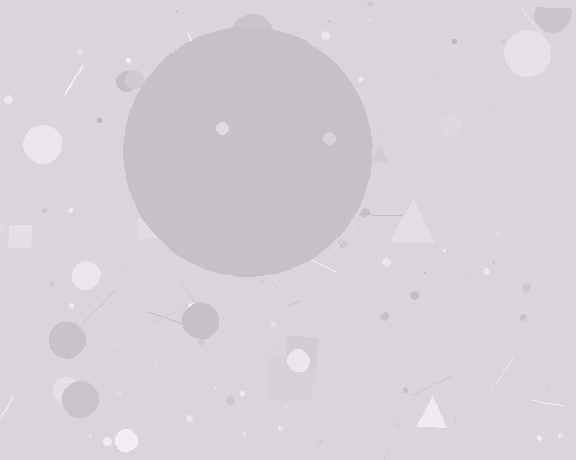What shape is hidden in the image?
A circle is hidden in the image.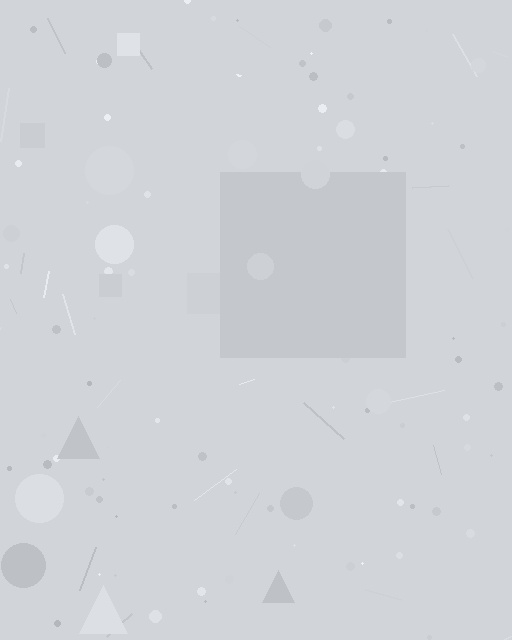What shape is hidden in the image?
A square is hidden in the image.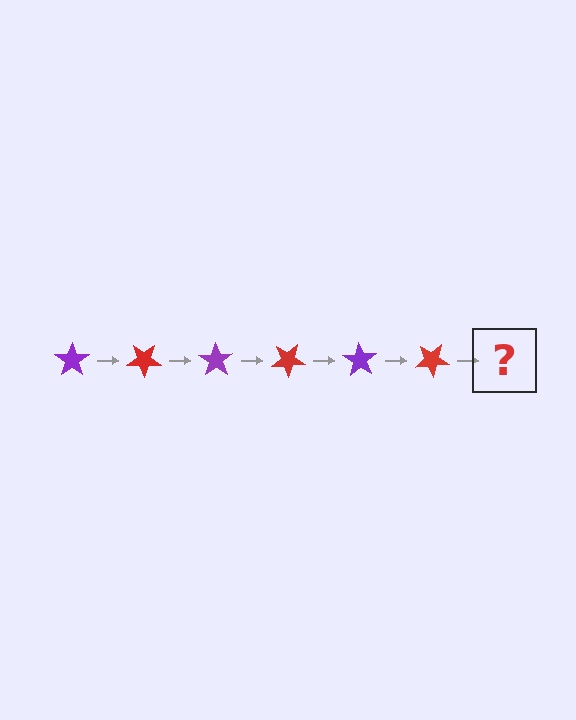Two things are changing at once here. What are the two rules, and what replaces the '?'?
The two rules are that it rotates 35 degrees each step and the color cycles through purple and red. The '?' should be a purple star, rotated 210 degrees from the start.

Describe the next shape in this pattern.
It should be a purple star, rotated 210 degrees from the start.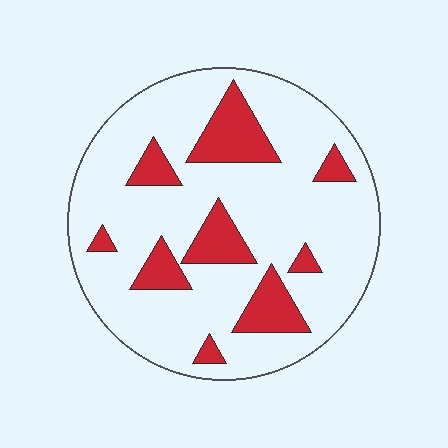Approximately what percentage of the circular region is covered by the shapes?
Approximately 20%.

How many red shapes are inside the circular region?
9.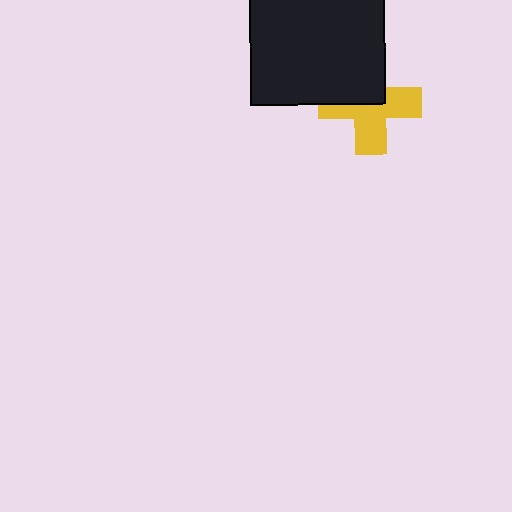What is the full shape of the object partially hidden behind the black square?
The partially hidden object is a yellow cross.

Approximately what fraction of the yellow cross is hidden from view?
Roughly 41% of the yellow cross is hidden behind the black square.